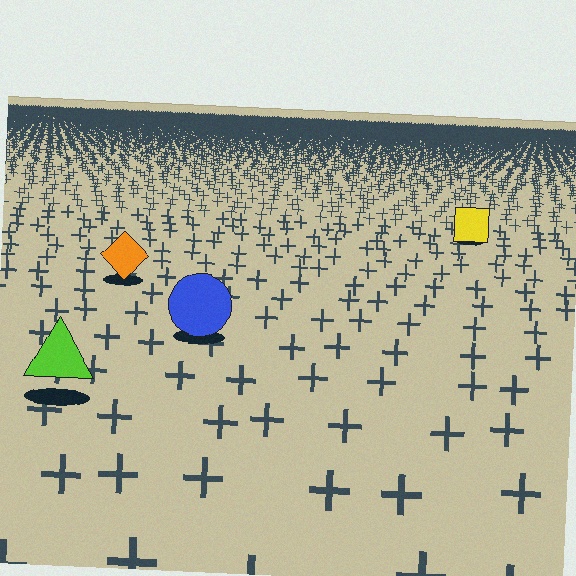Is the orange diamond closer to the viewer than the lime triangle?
No. The lime triangle is closer — you can tell from the texture gradient: the ground texture is coarser near it.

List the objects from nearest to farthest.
From nearest to farthest: the lime triangle, the blue circle, the orange diamond, the yellow square.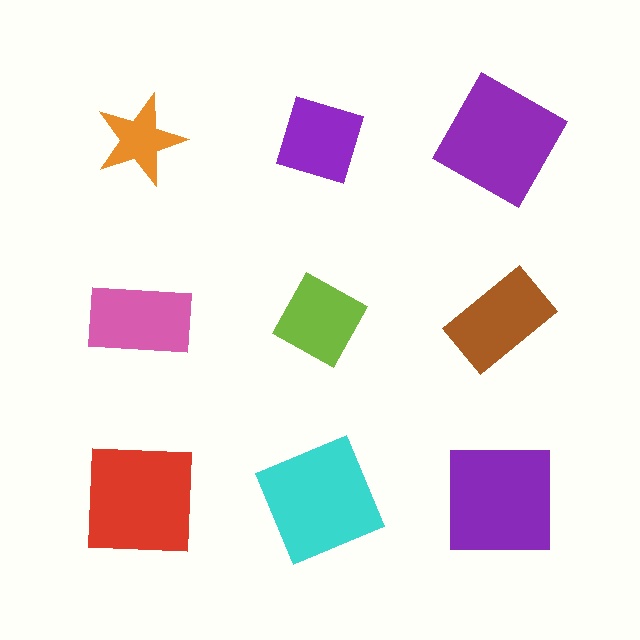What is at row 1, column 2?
A purple diamond.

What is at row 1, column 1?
An orange star.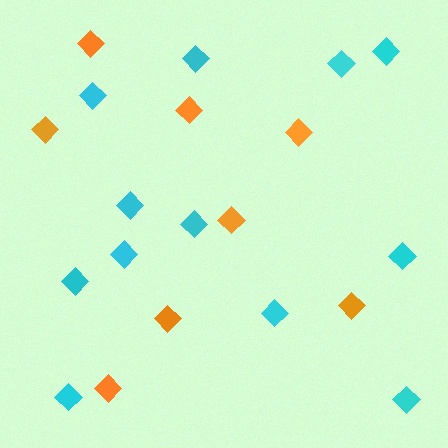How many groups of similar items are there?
There are 2 groups: one group of cyan diamonds (12) and one group of orange diamonds (8).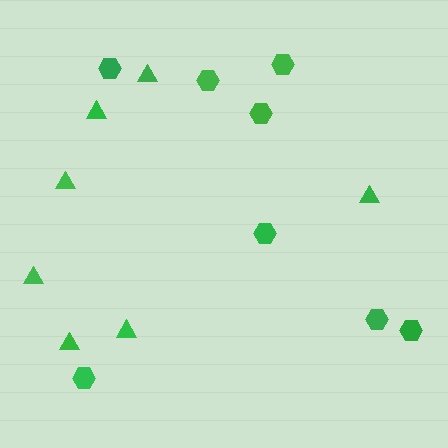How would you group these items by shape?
There are 2 groups: one group of triangles (7) and one group of hexagons (8).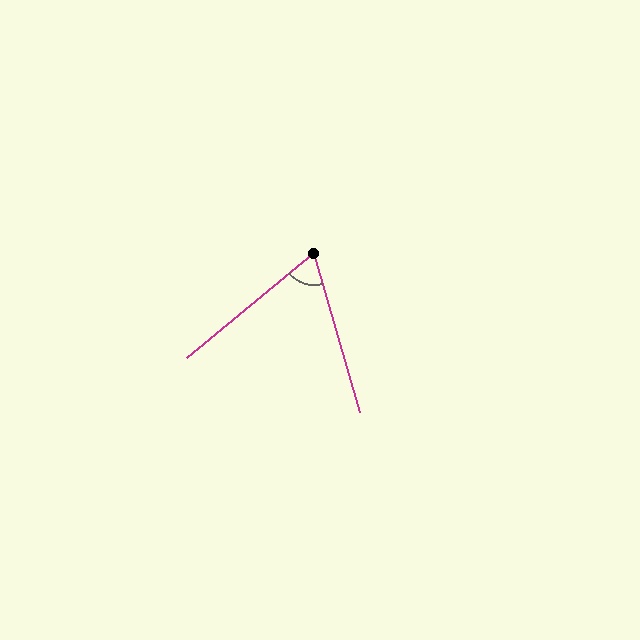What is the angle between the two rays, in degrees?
Approximately 67 degrees.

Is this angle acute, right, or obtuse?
It is acute.